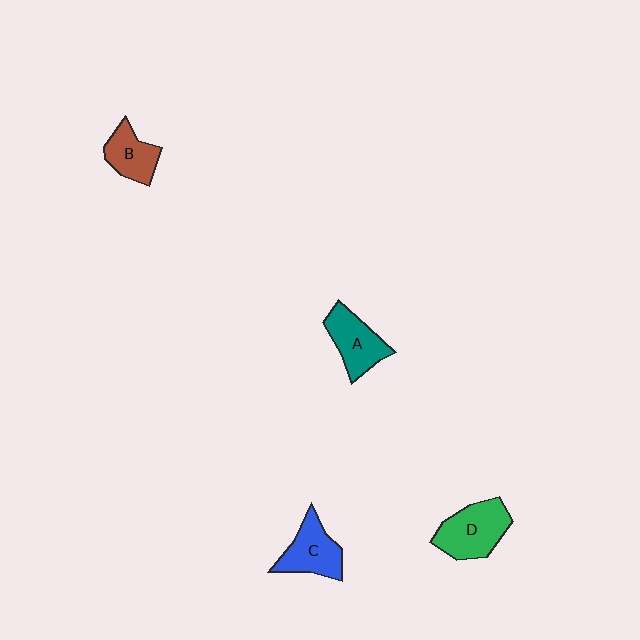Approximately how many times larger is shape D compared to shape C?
Approximately 1.2 times.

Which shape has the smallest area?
Shape B (brown).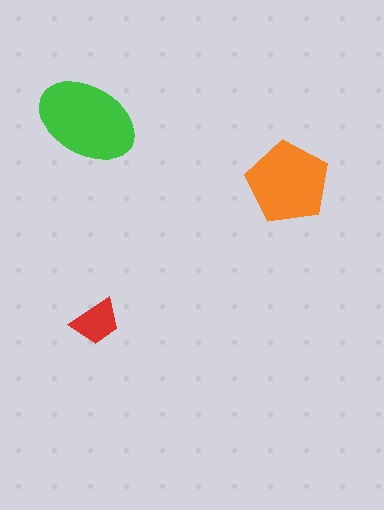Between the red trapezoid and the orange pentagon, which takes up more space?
The orange pentagon.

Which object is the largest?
The green ellipse.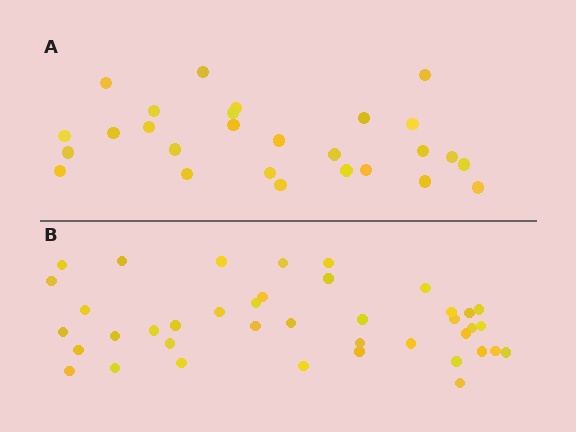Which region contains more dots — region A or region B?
Region B (the bottom region) has more dots.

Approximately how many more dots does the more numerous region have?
Region B has approximately 15 more dots than region A.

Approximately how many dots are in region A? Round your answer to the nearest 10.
About 30 dots. (The exact count is 27, which rounds to 30.)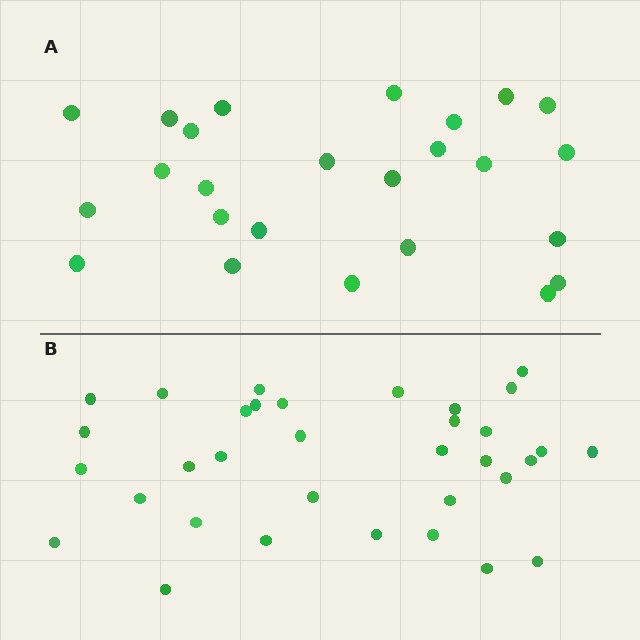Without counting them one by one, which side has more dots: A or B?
Region B (the bottom region) has more dots.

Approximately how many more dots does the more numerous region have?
Region B has roughly 8 or so more dots than region A.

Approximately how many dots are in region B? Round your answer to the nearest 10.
About 30 dots. (The exact count is 34, which rounds to 30.)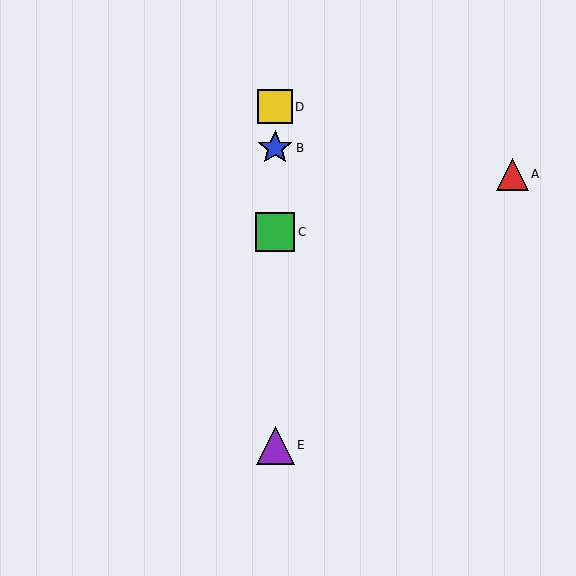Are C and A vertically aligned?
No, C is at x≈275 and A is at x≈512.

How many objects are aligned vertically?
4 objects (B, C, D, E) are aligned vertically.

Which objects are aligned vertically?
Objects B, C, D, E are aligned vertically.